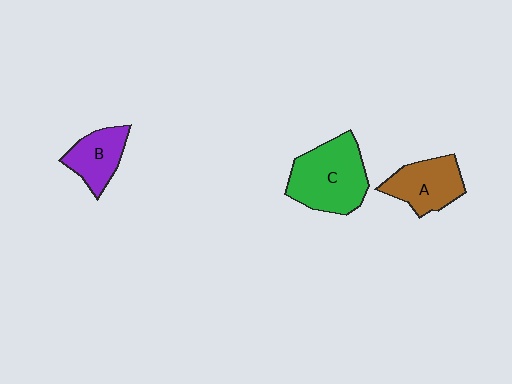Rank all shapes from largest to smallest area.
From largest to smallest: C (green), A (brown), B (purple).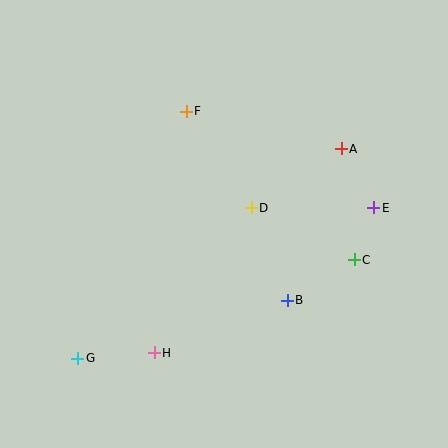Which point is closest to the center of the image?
Point D at (251, 208) is closest to the center.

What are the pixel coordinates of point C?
Point C is at (354, 260).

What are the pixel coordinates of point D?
Point D is at (251, 208).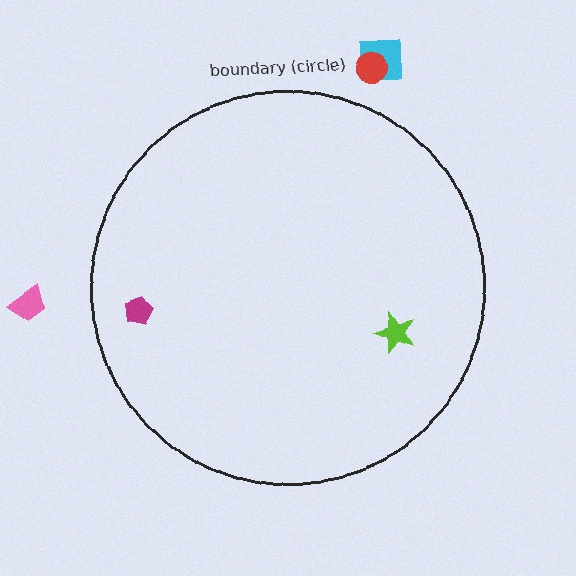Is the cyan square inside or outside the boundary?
Outside.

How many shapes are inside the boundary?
2 inside, 3 outside.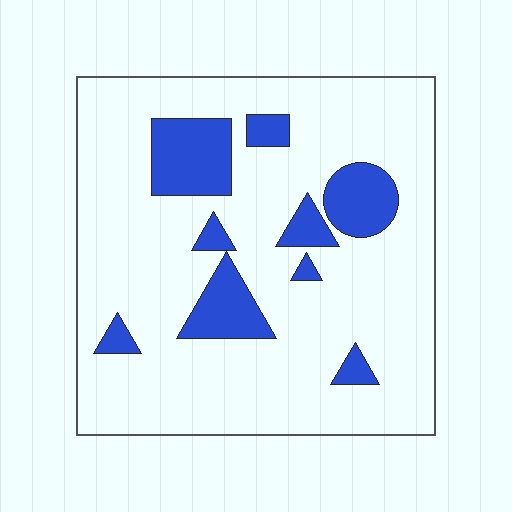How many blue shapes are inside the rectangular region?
9.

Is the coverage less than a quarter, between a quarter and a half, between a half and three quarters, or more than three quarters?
Less than a quarter.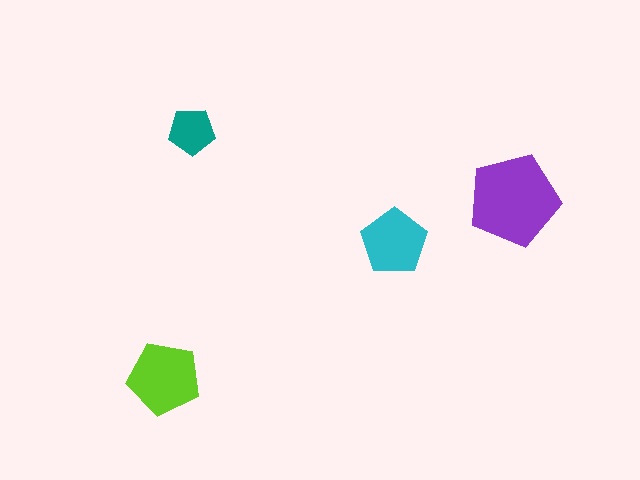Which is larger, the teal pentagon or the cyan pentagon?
The cyan one.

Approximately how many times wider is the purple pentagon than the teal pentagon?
About 2 times wider.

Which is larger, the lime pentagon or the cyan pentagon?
The lime one.